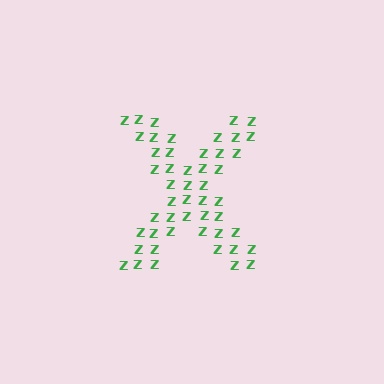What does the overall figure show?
The overall figure shows the letter X.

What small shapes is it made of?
It is made of small letter Z's.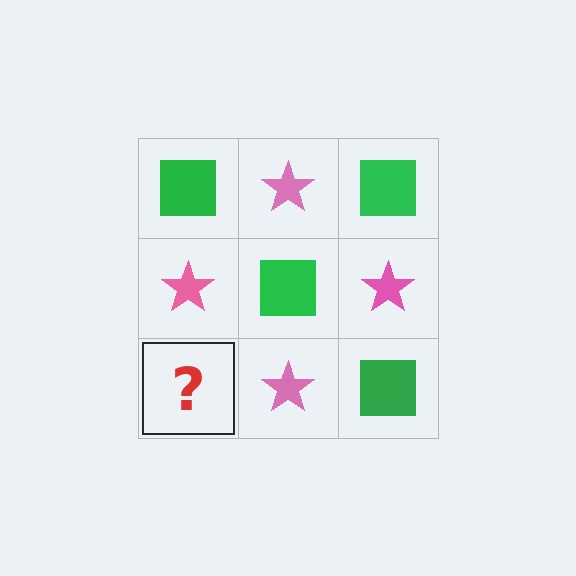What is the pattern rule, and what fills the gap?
The rule is that it alternates green square and pink star in a checkerboard pattern. The gap should be filled with a green square.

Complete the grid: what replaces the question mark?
The question mark should be replaced with a green square.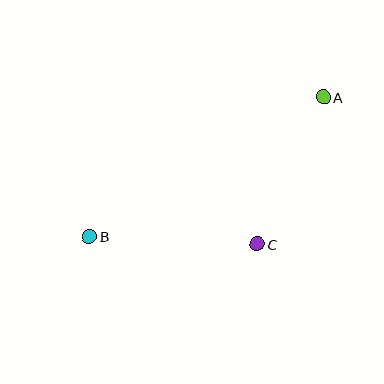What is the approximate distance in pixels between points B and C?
The distance between B and C is approximately 168 pixels.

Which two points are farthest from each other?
Points A and B are farthest from each other.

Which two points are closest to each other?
Points A and C are closest to each other.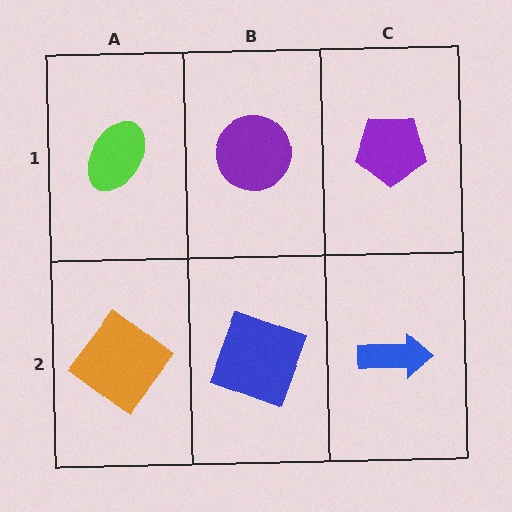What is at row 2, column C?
A blue arrow.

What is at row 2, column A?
An orange diamond.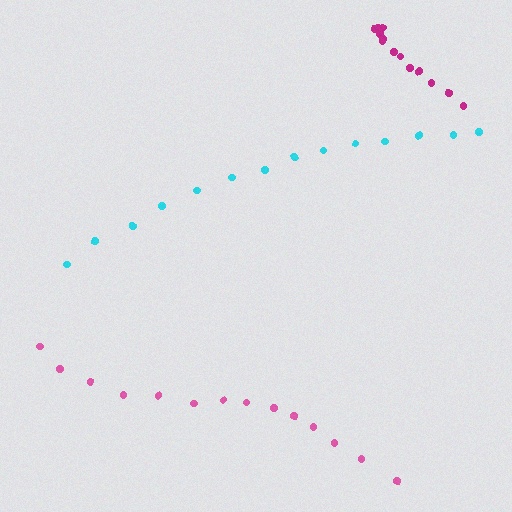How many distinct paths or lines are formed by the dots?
There are 3 distinct paths.